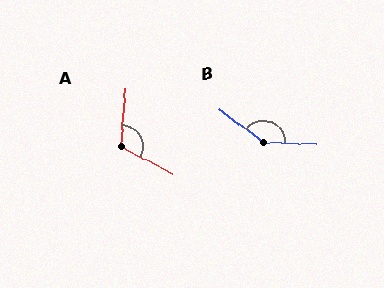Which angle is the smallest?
A, at approximately 113 degrees.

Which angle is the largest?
B, at approximately 145 degrees.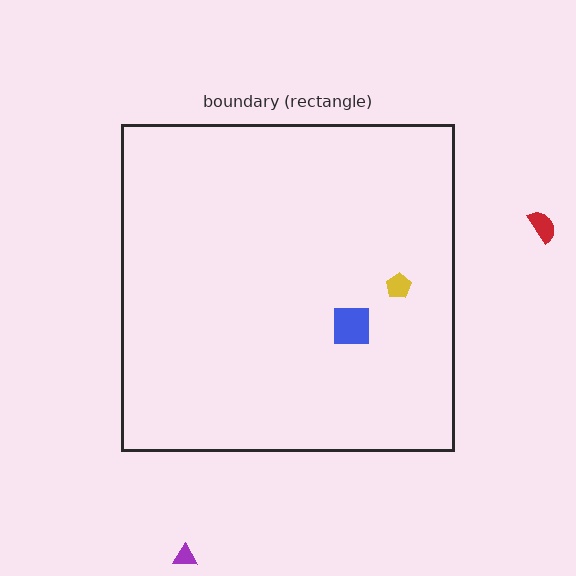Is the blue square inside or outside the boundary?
Inside.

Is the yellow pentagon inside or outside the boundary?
Inside.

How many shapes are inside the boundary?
2 inside, 2 outside.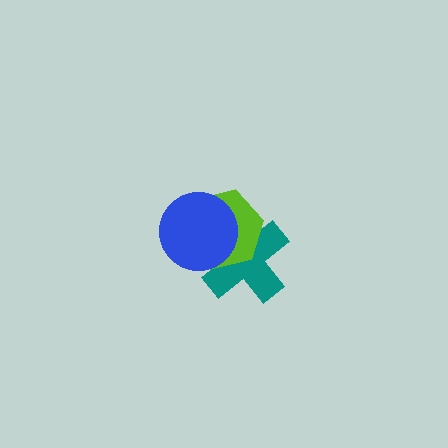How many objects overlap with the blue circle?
2 objects overlap with the blue circle.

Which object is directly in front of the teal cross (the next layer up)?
The lime hexagon is directly in front of the teal cross.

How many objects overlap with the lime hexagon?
2 objects overlap with the lime hexagon.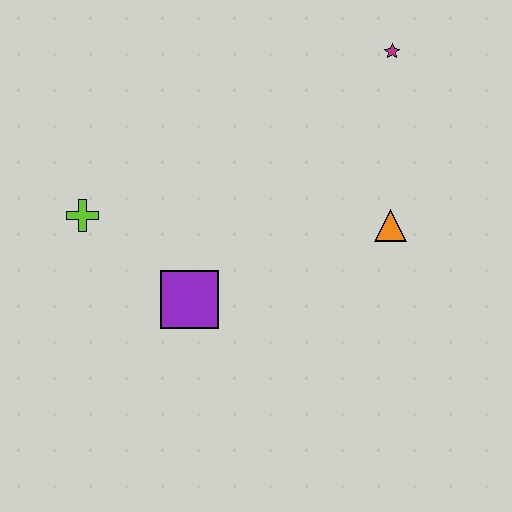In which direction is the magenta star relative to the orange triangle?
The magenta star is above the orange triangle.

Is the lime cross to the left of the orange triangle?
Yes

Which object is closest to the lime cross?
The purple square is closest to the lime cross.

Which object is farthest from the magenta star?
The lime cross is farthest from the magenta star.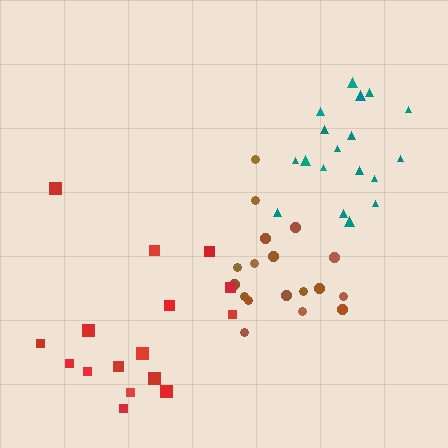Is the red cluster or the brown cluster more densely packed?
Brown.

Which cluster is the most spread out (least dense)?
Red.